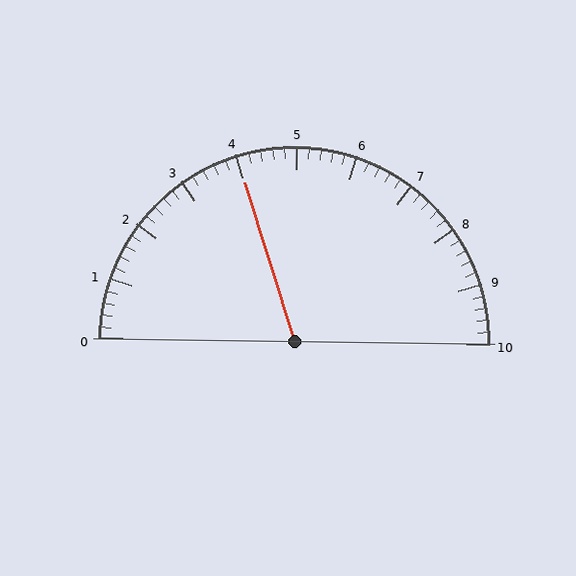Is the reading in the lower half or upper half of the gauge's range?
The reading is in the lower half of the range (0 to 10).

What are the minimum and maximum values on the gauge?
The gauge ranges from 0 to 10.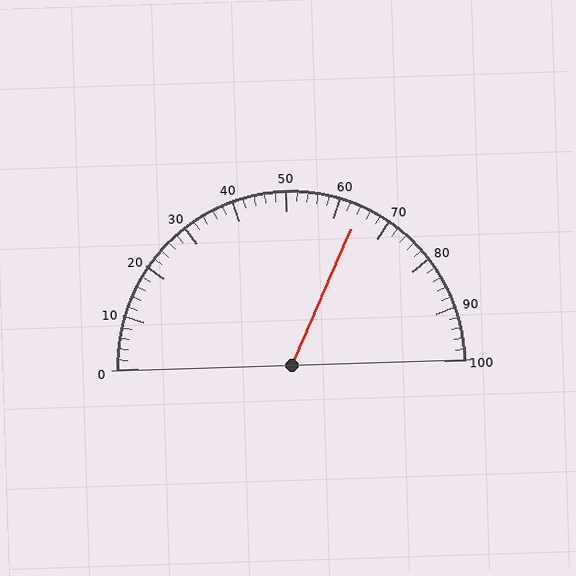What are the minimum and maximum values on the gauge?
The gauge ranges from 0 to 100.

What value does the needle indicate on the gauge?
The needle indicates approximately 64.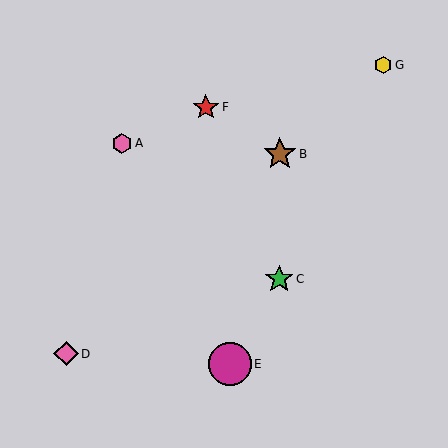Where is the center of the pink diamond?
The center of the pink diamond is at (66, 354).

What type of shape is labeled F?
Shape F is a red star.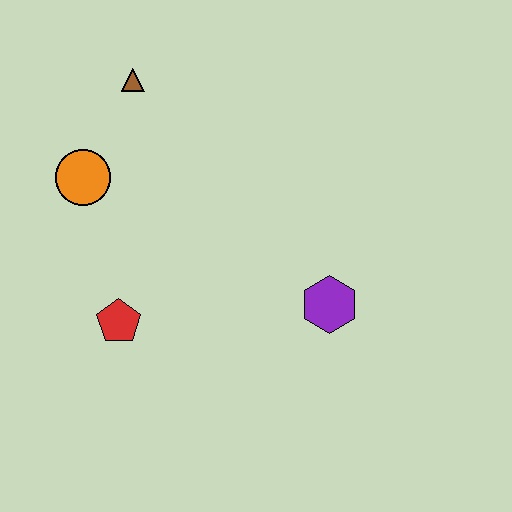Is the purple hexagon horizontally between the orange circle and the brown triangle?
No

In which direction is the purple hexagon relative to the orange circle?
The purple hexagon is to the right of the orange circle.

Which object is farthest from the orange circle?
The purple hexagon is farthest from the orange circle.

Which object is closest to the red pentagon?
The orange circle is closest to the red pentagon.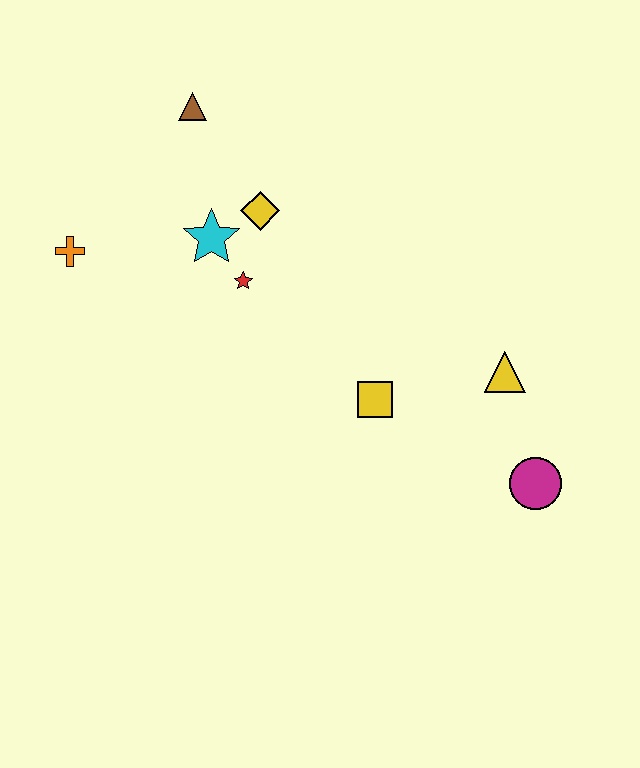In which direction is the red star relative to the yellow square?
The red star is to the left of the yellow square.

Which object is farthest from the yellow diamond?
The magenta circle is farthest from the yellow diamond.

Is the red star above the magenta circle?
Yes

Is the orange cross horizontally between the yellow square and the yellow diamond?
No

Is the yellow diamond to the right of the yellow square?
No